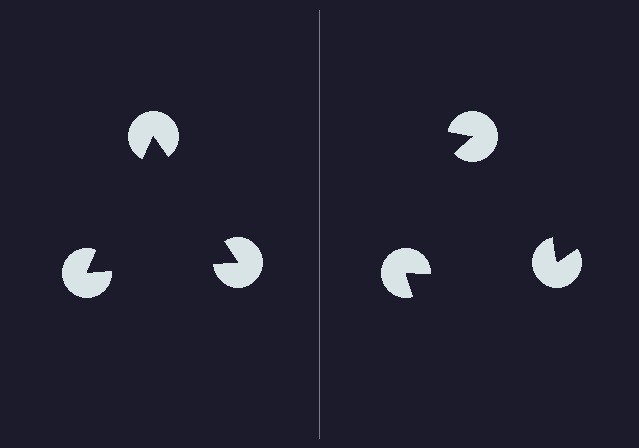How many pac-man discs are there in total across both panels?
6 — 3 on each side.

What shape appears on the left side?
An illusory triangle.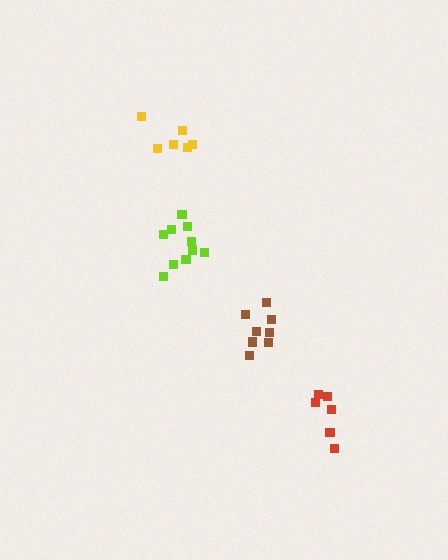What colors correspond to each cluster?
The clusters are colored: brown, yellow, red, lime.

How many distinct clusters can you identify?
There are 4 distinct clusters.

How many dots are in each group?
Group 1: 8 dots, Group 2: 6 dots, Group 3: 6 dots, Group 4: 10 dots (30 total).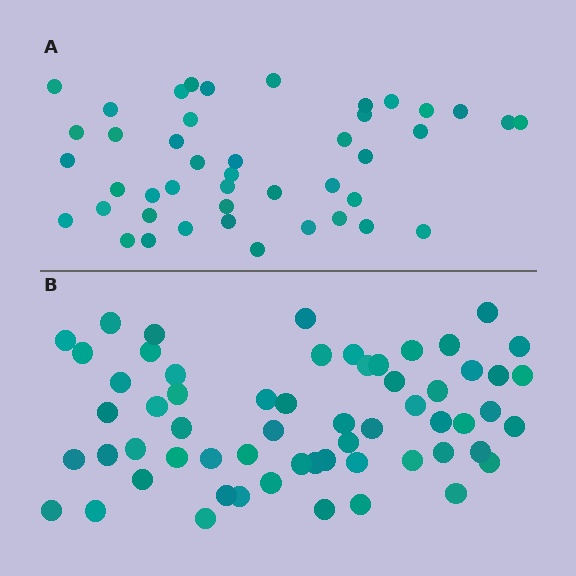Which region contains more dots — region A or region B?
Region B (the bottom region) has more dots.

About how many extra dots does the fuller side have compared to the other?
Region B has approximately 15 more dots than region A.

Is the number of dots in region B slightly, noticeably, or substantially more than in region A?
Region B has noticeably more, but not dramatically so. The ratio is roughly 1.4 to 1.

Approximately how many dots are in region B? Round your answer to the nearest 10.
About 60 dots.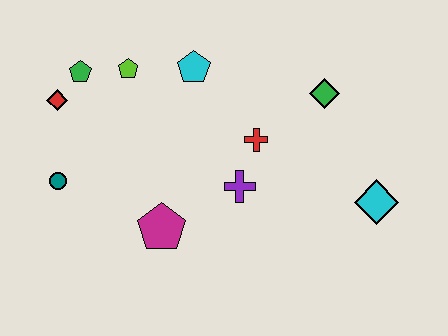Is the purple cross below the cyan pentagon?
Yes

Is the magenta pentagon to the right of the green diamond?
No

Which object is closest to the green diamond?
The red cross is closest to the green diamond.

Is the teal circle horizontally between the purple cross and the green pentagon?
No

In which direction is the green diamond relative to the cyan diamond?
The green diamond is above the cyan diamond.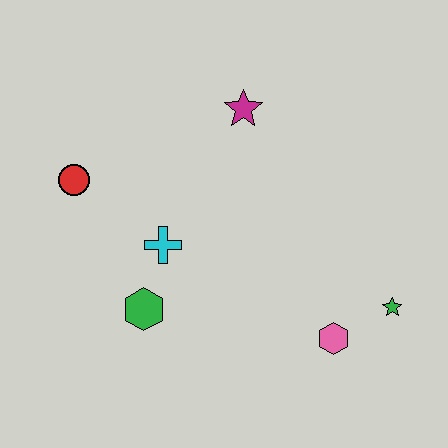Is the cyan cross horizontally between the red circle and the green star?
Yes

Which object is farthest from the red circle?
The green star is farthest from the red circle.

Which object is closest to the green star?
The pink hexagon is closest to the green star.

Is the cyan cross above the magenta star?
No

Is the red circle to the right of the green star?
No